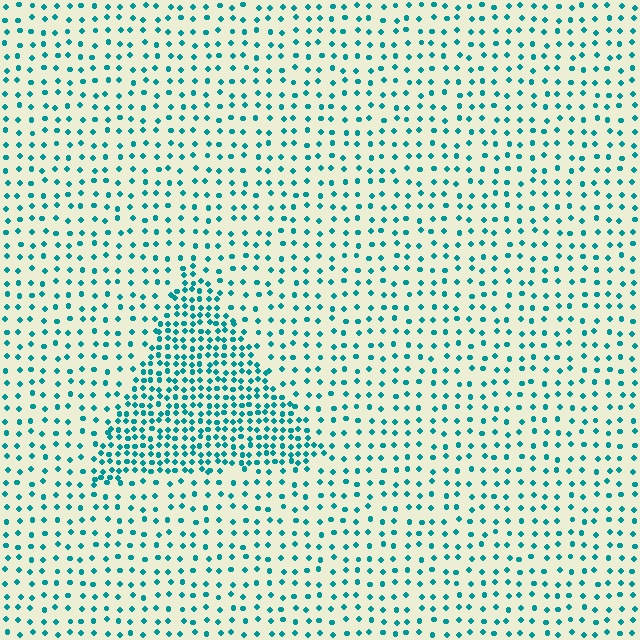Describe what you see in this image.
The image contains small teal elements arranged at two different densities. A triangle-shaped region is visible where the elements are more densely packed than the surrounding area.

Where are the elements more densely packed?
The elements are more densely packed inside the triangle boundary.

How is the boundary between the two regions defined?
The boundary is defined by a change in element density (approximately 2.4x ratio). All elements are the same color, size, and shape.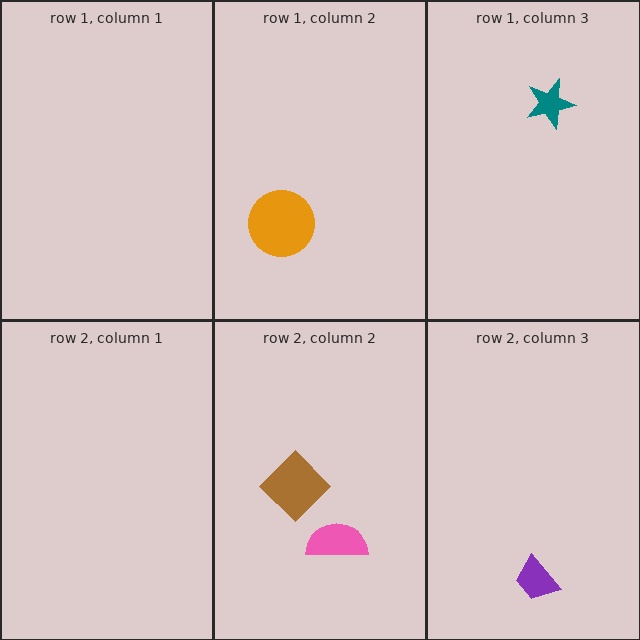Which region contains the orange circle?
The row 1, column 2 region.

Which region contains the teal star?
The row 1, column 3 region.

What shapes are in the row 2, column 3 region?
The purple trapezoid.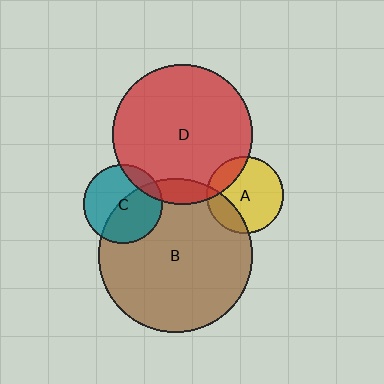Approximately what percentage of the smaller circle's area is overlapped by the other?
Approximately 10%.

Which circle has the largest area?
Circle B (brown).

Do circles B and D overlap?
Yes.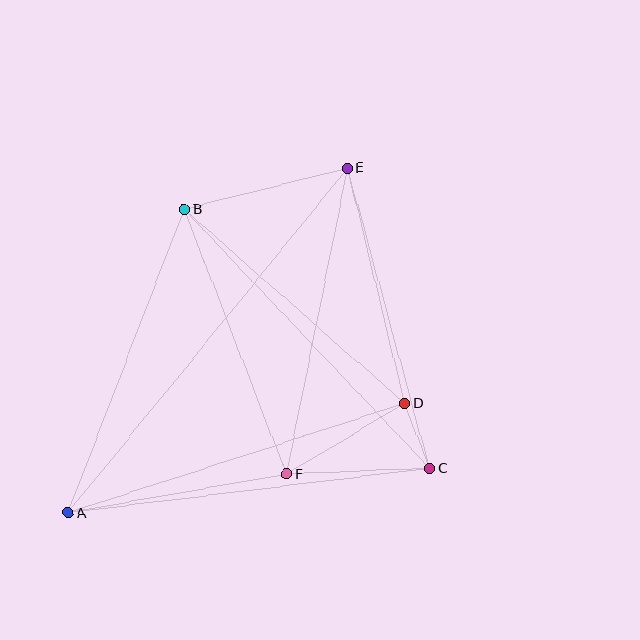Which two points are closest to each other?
Points C and D are closest to each other.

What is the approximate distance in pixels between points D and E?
The distance between D and E is approximately 242 pixels.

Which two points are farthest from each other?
Points A and E are farthest from each other.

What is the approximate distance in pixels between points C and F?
The distance between C and F is approximately 143 pixels.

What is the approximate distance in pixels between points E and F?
The distance between E and F is approximately 312 pixels.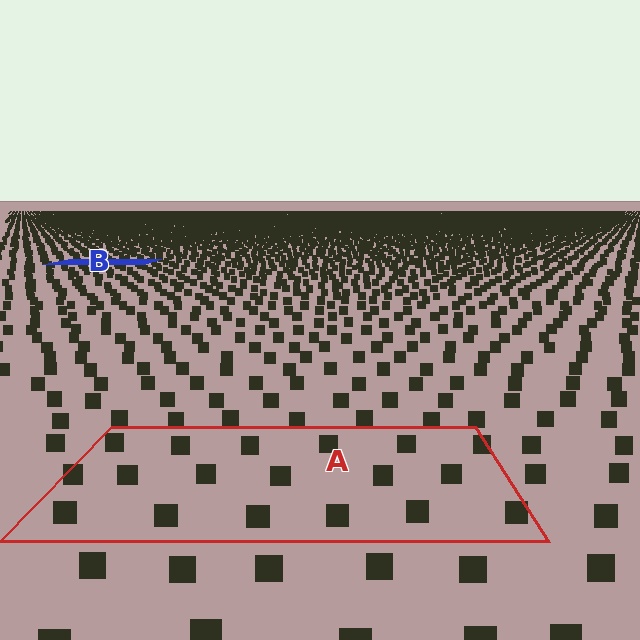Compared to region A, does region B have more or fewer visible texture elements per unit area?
Region B has more texture elements per unit area — they are packed more densely because it is farther away.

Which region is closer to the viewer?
Region A is closer. The texture elements there are larger and more spread out.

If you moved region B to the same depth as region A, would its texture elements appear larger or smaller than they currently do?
They would appear larger. At a closer depth, the same texture elements are projected at a bigger on-screen size.